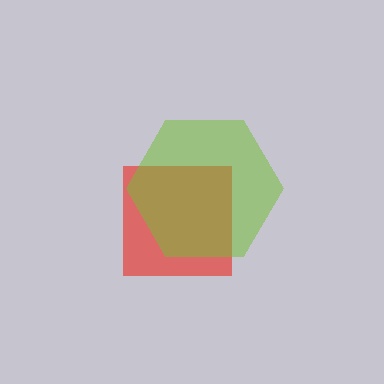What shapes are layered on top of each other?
The layered shapes are: a red square, a lime hexagon.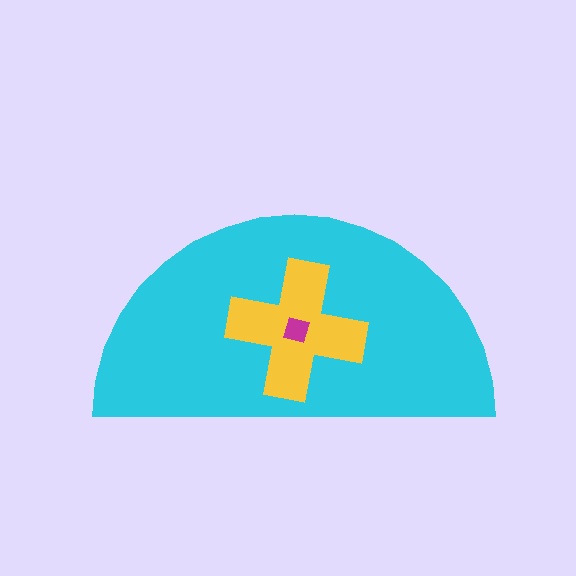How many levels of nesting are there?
3.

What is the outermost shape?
The cyan semicircle.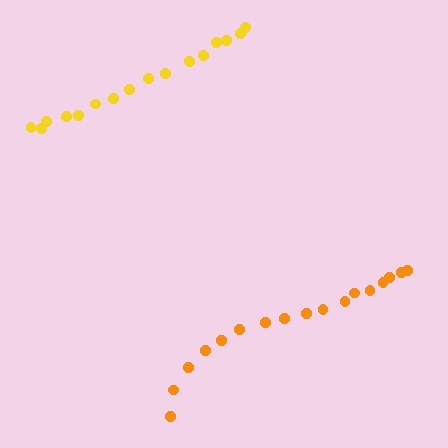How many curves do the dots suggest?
There are 2 distinct paths.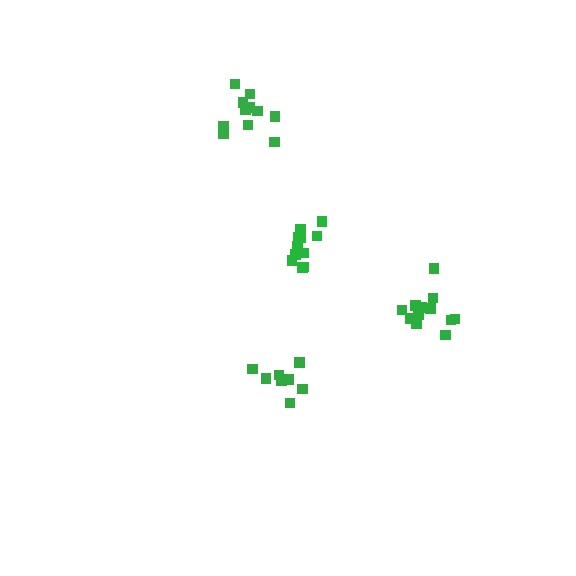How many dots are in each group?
Group 1: 8 dots, Group 2: 13 dots, Group 3: 11 dots, Group 4: 11 dots (43 total).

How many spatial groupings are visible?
There are 4 spatial groupings.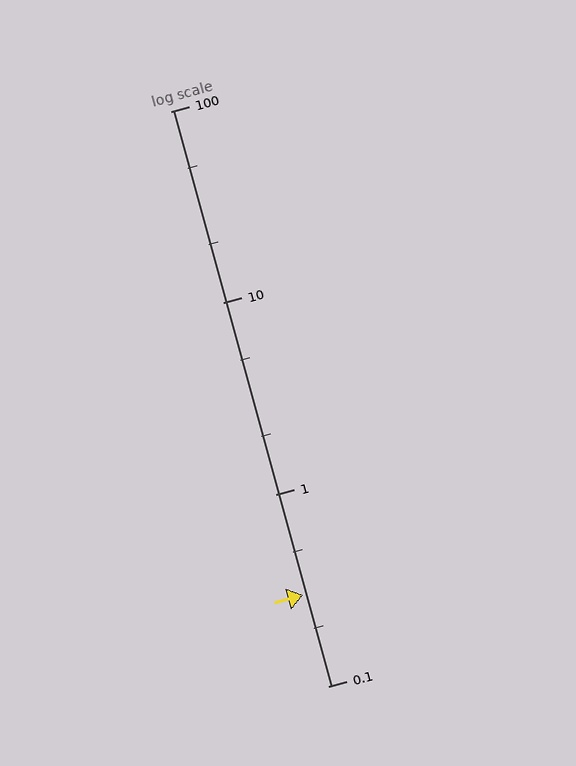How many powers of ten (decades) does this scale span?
The scale spans 3 decades, from 0.1 to 100.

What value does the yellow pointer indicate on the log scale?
The pointer indicates approximately 0.3.